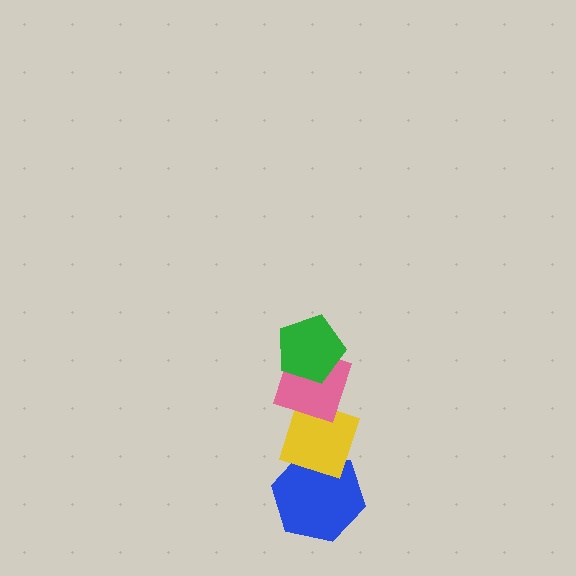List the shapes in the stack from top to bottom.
From top to bottom: the green pentagon, the pink diamond, the yellow diamond, the blue hexagon.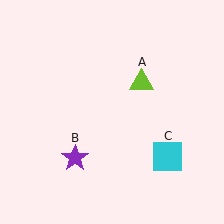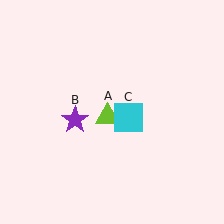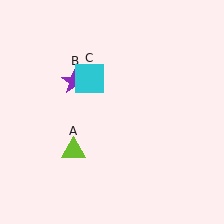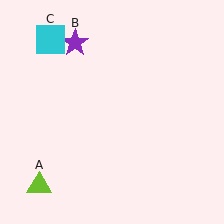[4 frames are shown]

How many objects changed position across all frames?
3 objects changed position: lime triangle (object A), purple star (object B), cyan square (object C).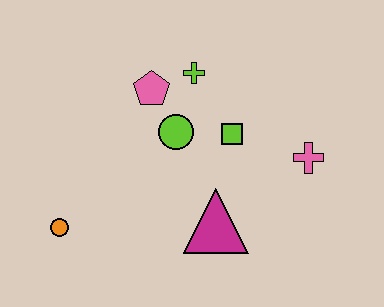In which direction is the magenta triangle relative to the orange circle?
The magenta triangle is to the right of the orange circle.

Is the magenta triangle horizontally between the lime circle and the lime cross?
No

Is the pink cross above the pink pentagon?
No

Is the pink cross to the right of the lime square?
Yes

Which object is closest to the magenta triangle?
The lime square is closest to the magenta triangle.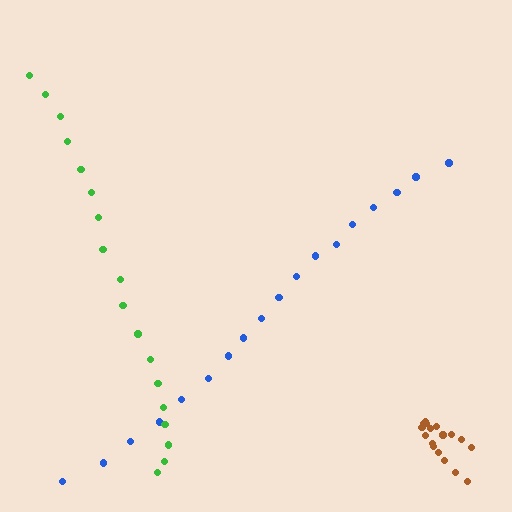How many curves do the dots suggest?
There are 3 distinct paths.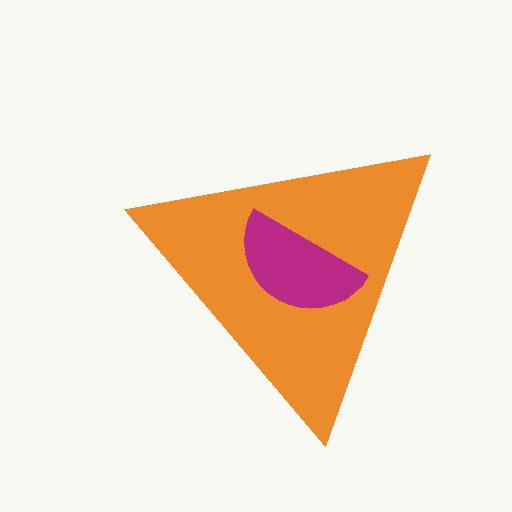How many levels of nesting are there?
2.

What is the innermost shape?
The magenta semicircle.